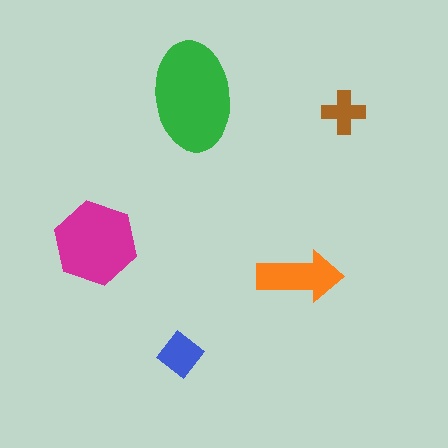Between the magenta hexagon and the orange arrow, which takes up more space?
The magenta hexagon.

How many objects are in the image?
There are 5 objects in the image.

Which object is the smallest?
The brown cross.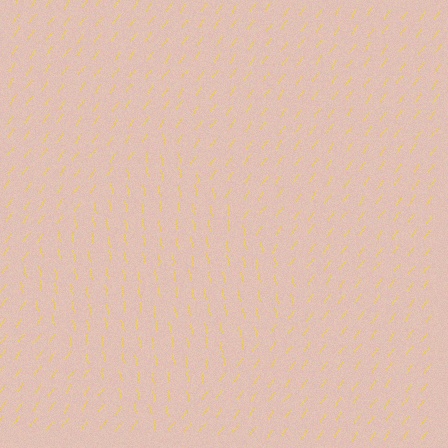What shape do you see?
I see a diamond.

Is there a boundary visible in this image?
Yes, there is a texture boundary formed by a change in line orientation.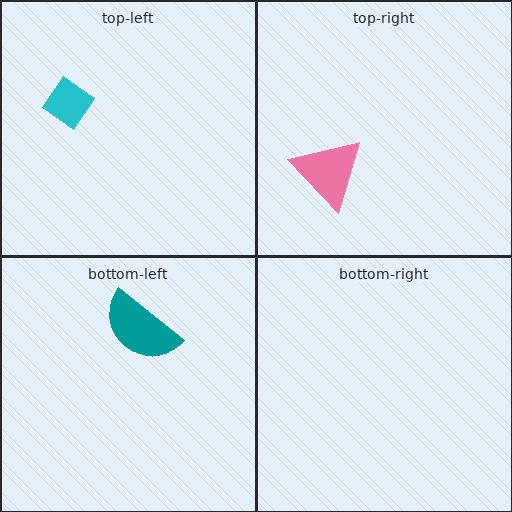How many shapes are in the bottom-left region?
1.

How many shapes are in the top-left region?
1.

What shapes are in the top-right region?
The pink triangle.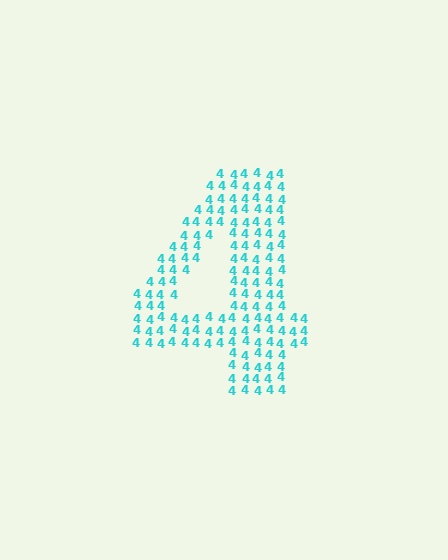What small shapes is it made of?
It is made of small digit 4's.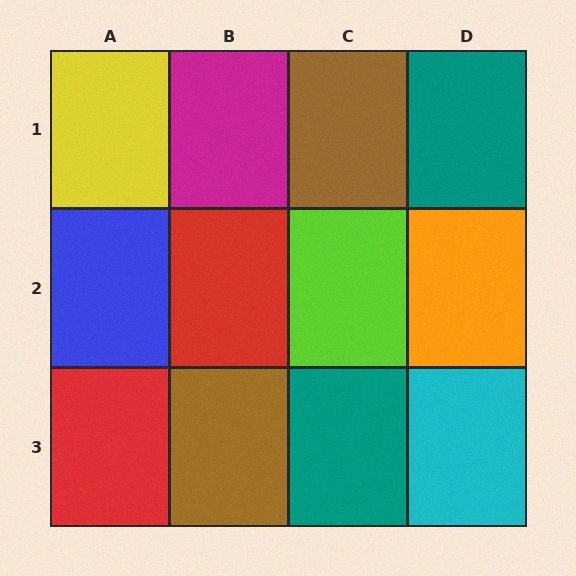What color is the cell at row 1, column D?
Teal.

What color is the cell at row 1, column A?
Yellow.